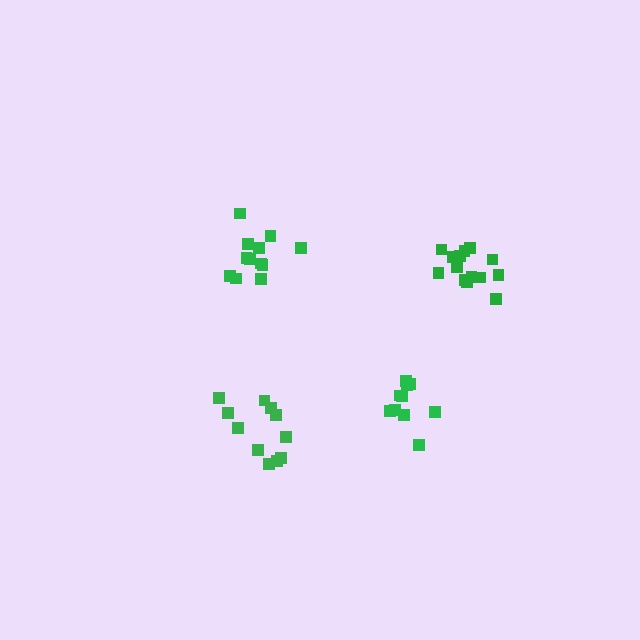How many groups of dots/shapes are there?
There are 4 groups.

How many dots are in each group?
Group 1: 14 dots, Group 2: 11 dots, Group 3: 10 dots, Group 4: 12 dots (47 total).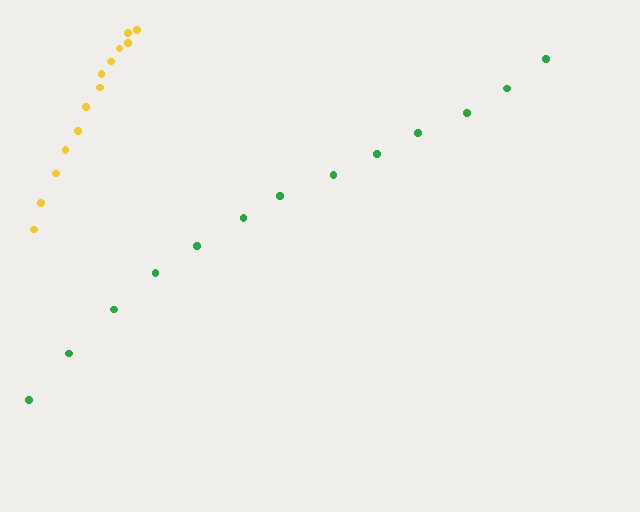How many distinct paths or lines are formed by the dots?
There are 2 distinct paths.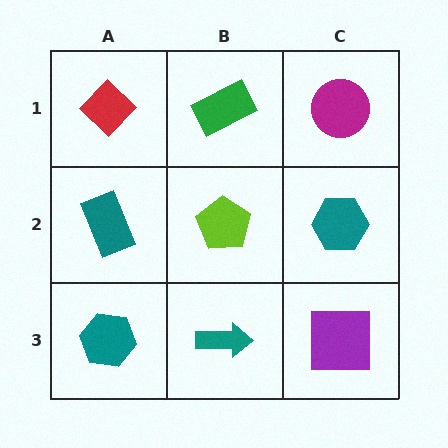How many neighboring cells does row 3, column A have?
2.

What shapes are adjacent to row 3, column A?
A teal rectangle (row 2, column A), a teal arrow (row 3, column B).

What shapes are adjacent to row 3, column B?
A lime pentagon (row 2, column B), a teal hexagon (row 3, column A), a purple square (row 3, column C).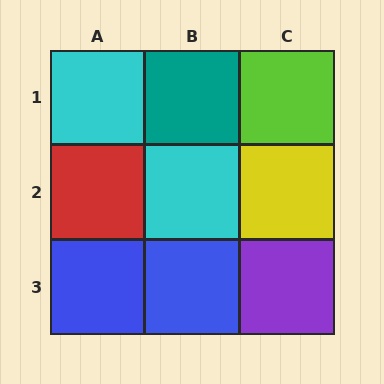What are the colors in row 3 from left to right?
Blue, blue, purple.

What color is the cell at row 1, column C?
Lime.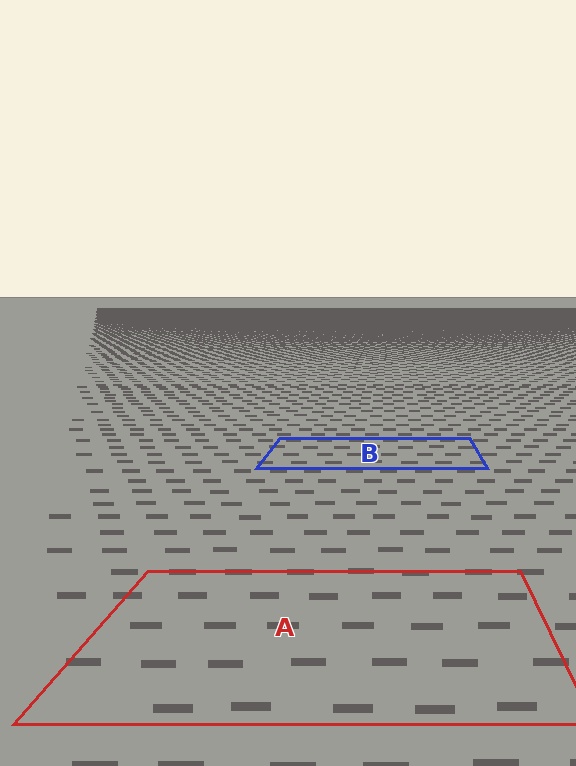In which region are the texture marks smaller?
The texture marks are smaller in region B, because it is farther away.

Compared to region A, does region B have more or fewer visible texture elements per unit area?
Region B has more texture elements per unit area — they are packed more densely because it is farther away.